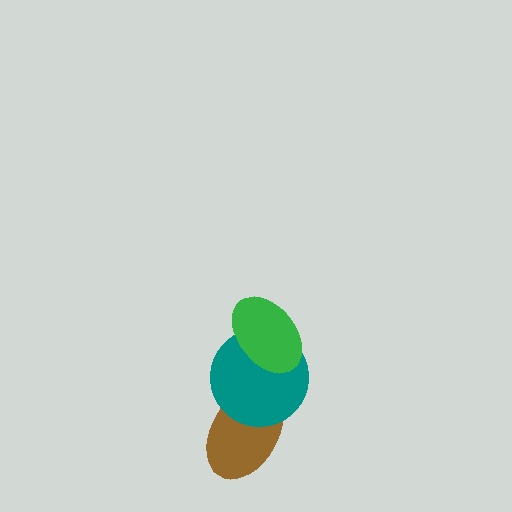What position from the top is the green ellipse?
The green ellipse is 1st from the top.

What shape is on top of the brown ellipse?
The teal circle is on top of the brown ellipse.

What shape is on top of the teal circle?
The green ellipse is on top of the teal circle.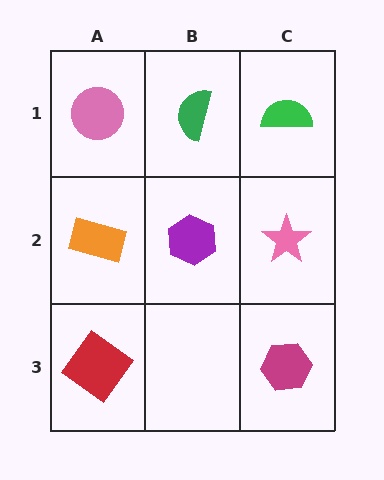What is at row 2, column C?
A pink star.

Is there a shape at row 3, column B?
No, that cell is empty.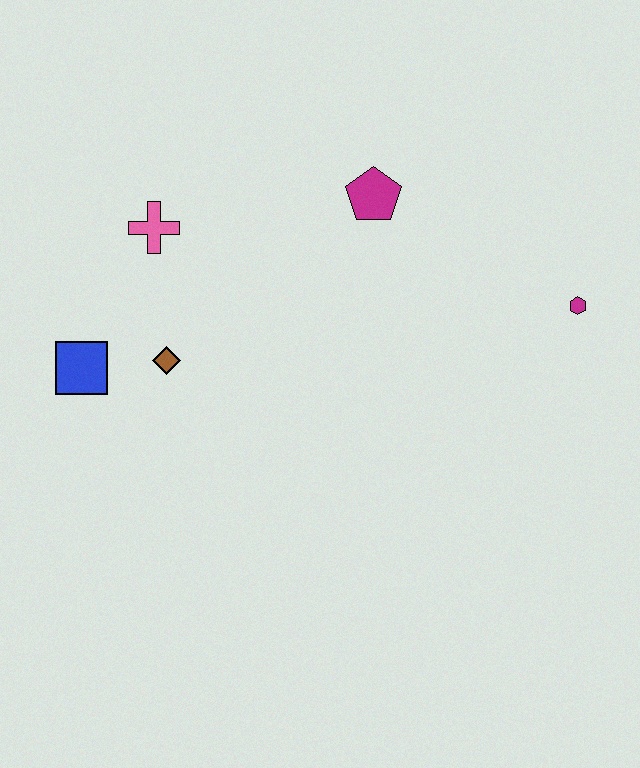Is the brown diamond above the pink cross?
No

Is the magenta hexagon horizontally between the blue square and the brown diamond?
No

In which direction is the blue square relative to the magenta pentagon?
The blue square is to the left of the magenta pentagon.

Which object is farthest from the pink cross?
The magenta hexagon is farthest from the pink cross.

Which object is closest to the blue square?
The brown diamond is closest to the blue square.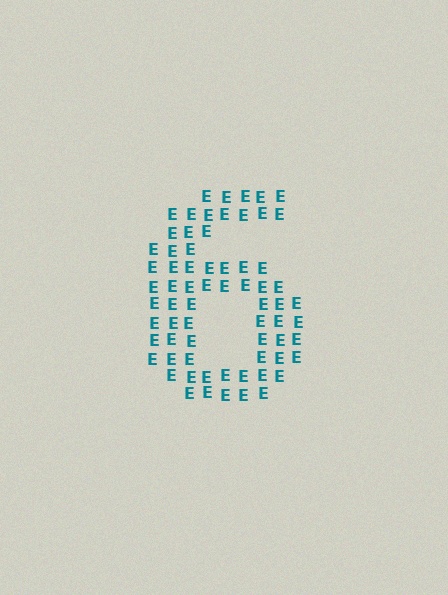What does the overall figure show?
The overall figure shows the digit 6.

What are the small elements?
The small elements are letter E's.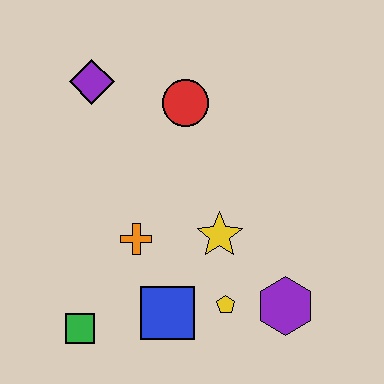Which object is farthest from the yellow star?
The purple diamond is farthest from the yellow star.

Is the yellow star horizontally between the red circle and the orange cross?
No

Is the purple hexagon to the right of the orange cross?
Yes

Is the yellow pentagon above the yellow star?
No